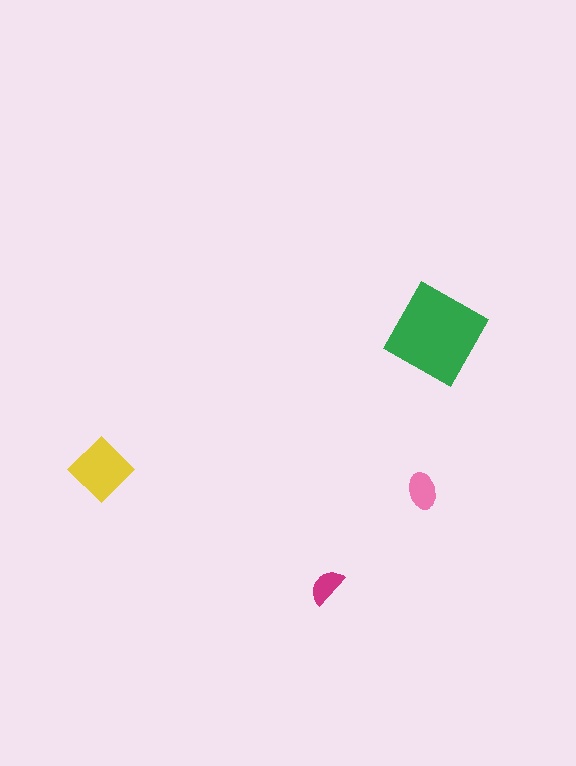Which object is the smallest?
The magenta semicircle.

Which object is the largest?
The green square.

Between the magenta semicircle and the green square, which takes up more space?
The green square.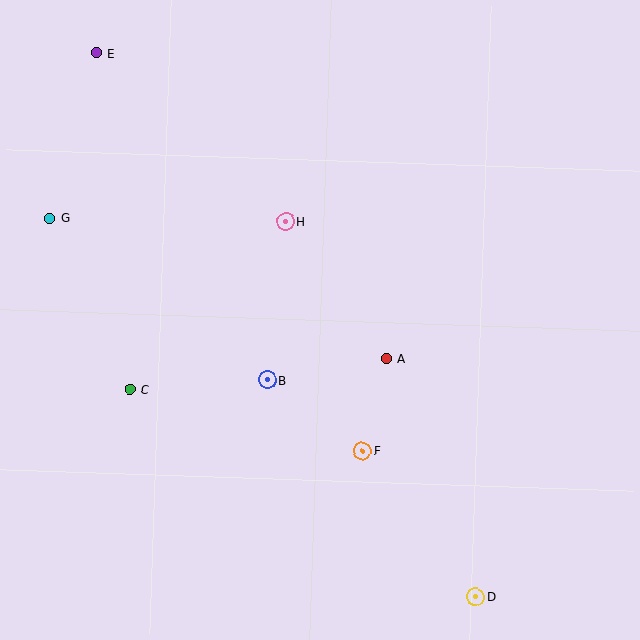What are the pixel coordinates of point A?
Point A is at (386, 359).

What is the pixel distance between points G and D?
The distance between G and D is 569 pixels.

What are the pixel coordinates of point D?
Point D is at (475, 597).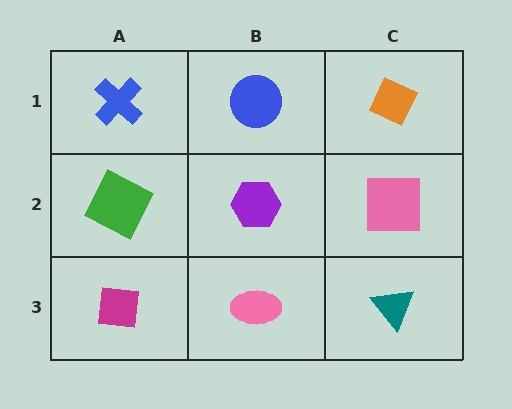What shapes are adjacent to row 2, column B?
A blue circle (row 1, column B), a pink ellipse (row 3, column B), a green square (row 2, column A), a pink square (row 2, column C).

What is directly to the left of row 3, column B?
A magenta square.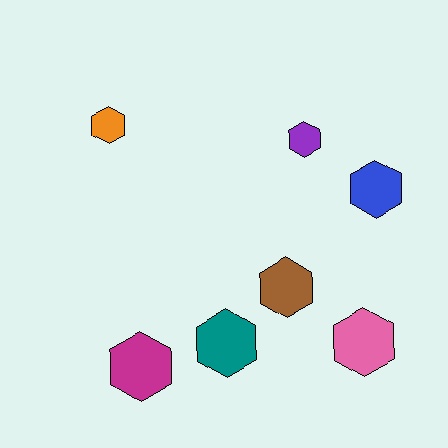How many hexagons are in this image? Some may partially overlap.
There are 7 hexagons.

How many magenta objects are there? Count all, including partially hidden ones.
There is 1 magenta object.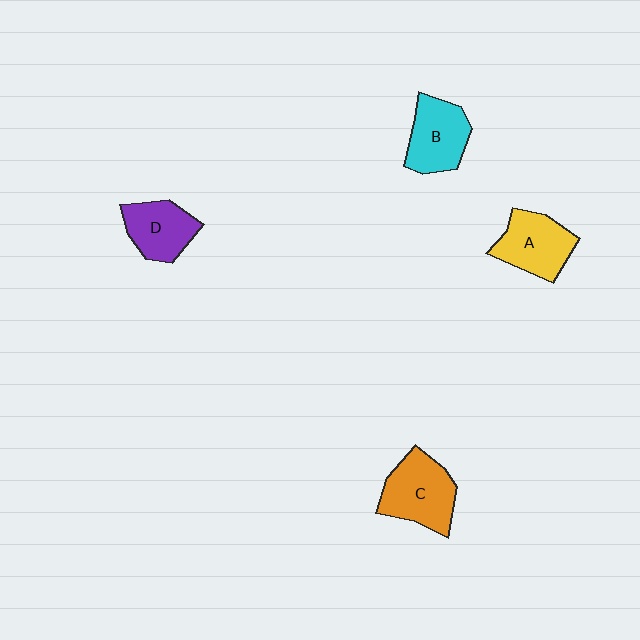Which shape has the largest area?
Shape C (orange).